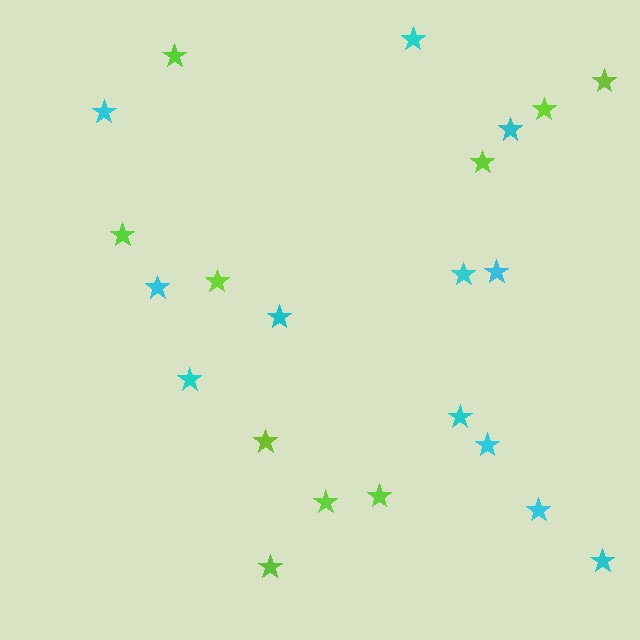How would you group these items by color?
There are 2 groups: one group of lime stars (10) and one group of cyan stars (12).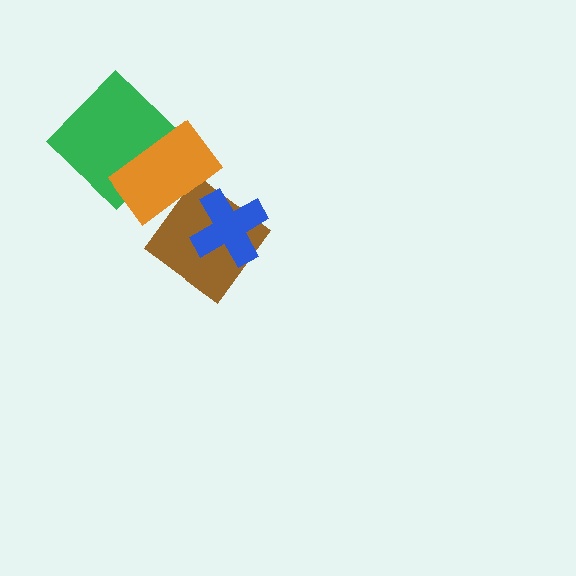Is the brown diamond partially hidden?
Yes, it is partially covered by another shape.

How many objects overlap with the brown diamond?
2 objects overlap with the brown diamond.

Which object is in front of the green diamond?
The orange rectangle is in front of the green diamond.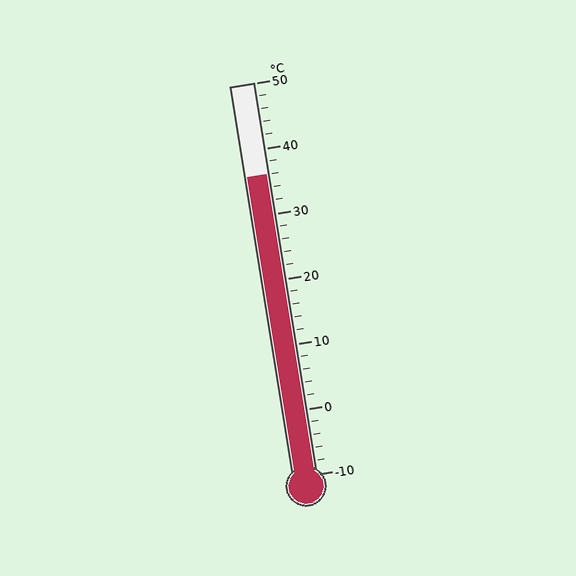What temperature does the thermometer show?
The thermometer shows approximately 36°C.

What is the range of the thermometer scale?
The thermometer scale ranges from -10°C to 50°C.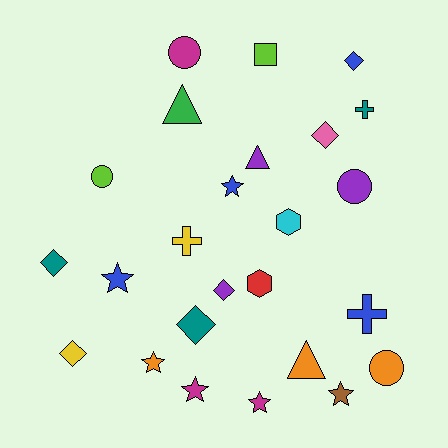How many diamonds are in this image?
There are 6 diamonds.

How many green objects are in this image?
There is 1 green object.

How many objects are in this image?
There are 25 objects.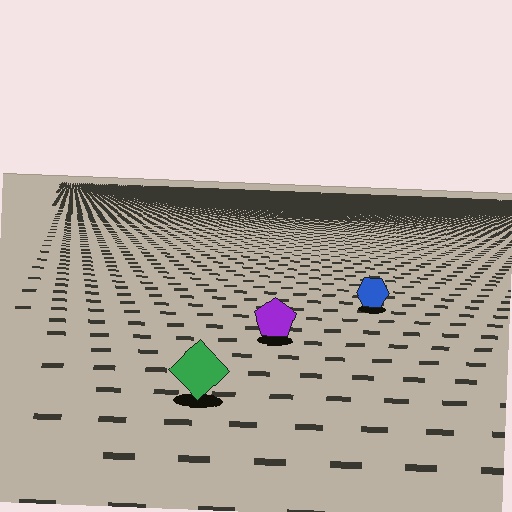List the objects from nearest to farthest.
From nearest to farthest: the green diamond, the purple pentagon, the blue hexagon.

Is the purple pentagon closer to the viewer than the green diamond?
No. The green diamond is closer — you can tell from the texture gradient: the ground texture is coarser near it.